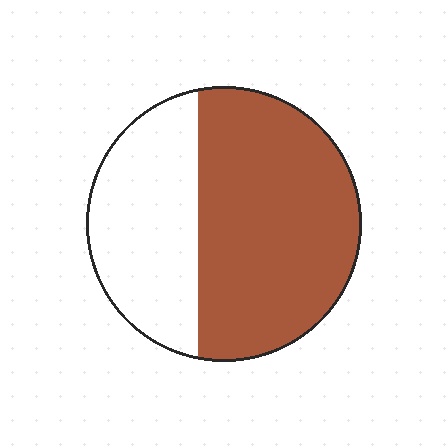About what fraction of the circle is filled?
About five eighths (5/8).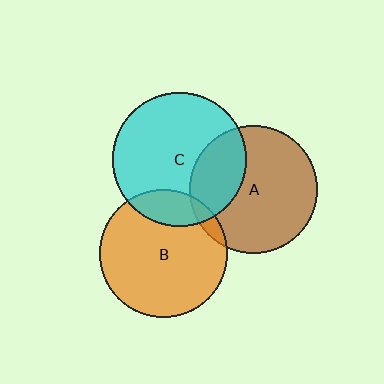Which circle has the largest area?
Circle C (cyan).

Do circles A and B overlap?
Yes.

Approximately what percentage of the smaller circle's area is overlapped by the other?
Approximately 5%.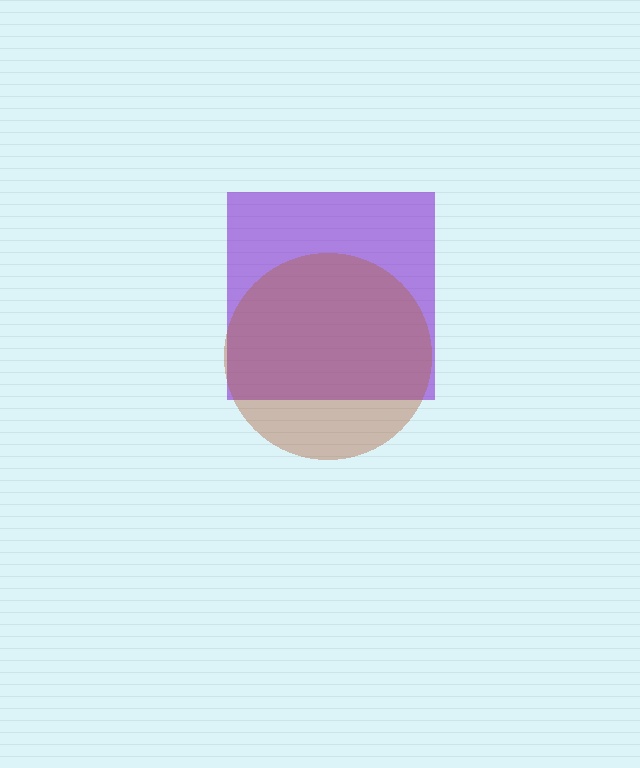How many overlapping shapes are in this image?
There are 2 overlapping shapes in the image.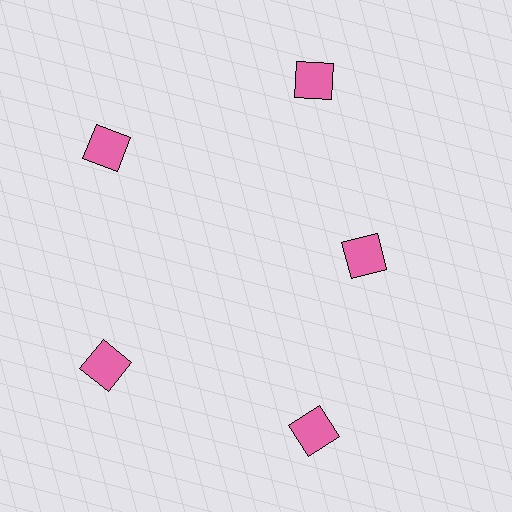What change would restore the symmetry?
The symmetry would be restored by moving it outward, back onto the ring so that all 5 squares sit at equal angles and equal distance from the center.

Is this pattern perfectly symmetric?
No. The 5 pink squares are arranged in a ring, but one element near the 3 o'clock position is pulled inward toward the center, breaking the 5-fold rotational symmetry.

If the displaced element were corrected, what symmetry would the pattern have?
It would have 5-fold rotational symmetry — the pattern would map onto itself every 72 degrees.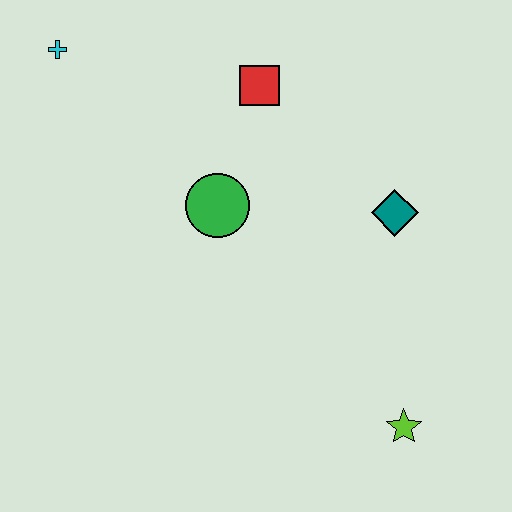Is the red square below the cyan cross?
Yes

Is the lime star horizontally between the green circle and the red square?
No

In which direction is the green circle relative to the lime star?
The green circle is above the lime star.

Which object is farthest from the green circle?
The lime star is farthest from the green circle.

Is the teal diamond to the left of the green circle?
No